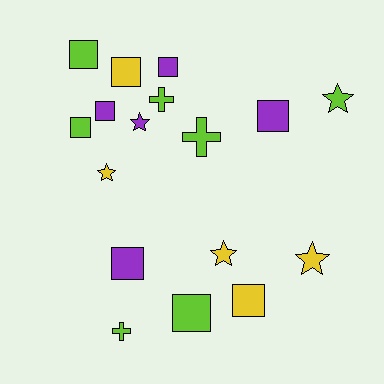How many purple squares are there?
There are 4 purple squares.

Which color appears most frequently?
Lime, with 7 objects.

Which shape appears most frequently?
Square, with 9 objects.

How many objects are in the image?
There are 17 objects.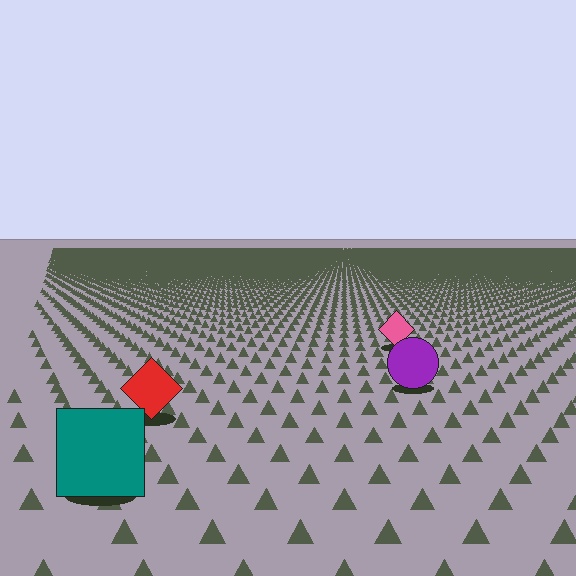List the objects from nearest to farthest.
From nearest to farthest: the teal square, the red diamond, the purple circle, the pink diamond.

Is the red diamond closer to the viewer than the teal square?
No. The teal square is closer — you can tell from the texture gradient: the ground texture is coarser near it.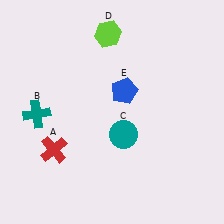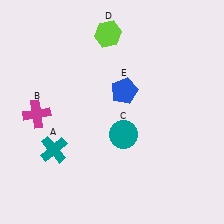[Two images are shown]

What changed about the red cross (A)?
In Image 1, A is red. In Image 2, it changed to teal.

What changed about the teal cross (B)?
In Image 1, B is teal. In Image 2, it changed to magenta.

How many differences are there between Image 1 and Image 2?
There are 2 differences between the two images.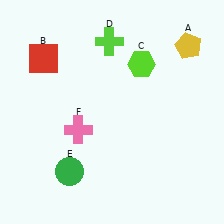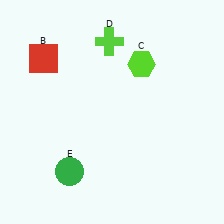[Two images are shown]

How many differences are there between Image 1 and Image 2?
There are 2 differences between the two images.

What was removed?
The yellow pentagon (A), the pink cross (F) were removed in Image 2.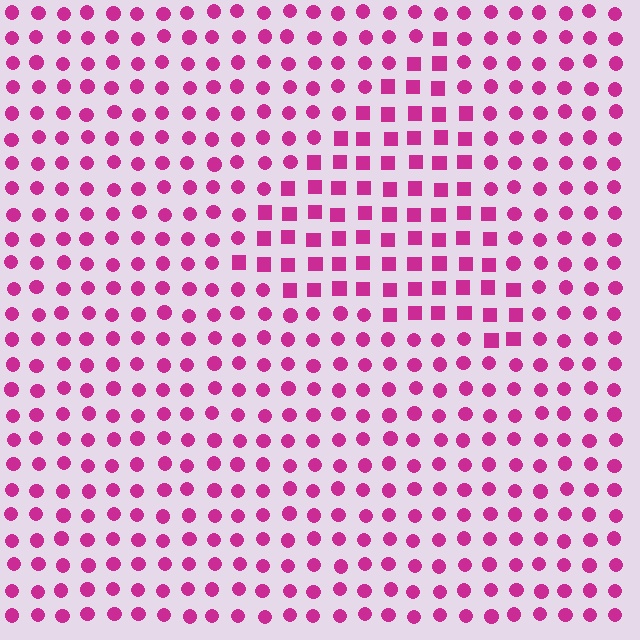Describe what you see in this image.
The image is filled with small magenta elements arranged in a uniform grid. A triangle-shaped region contains squares, while the surrounding area contains circles. The boundary is defined purely by the change in element shape.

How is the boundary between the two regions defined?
The boundary is defined by a change in element shape: squares inside vs. circles outside. All elements share the same color and spacing.